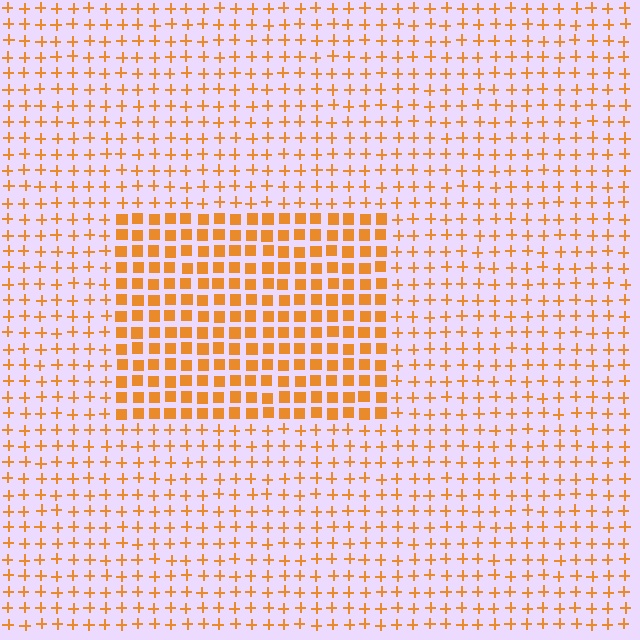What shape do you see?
I see a rectangle.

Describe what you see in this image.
The image is filled with small orange elements arranged in a uniform grid. A rectangle-shaped region contains squares, while the surrounding area contains plus signs. The boundary is defined purely by the change in element shape.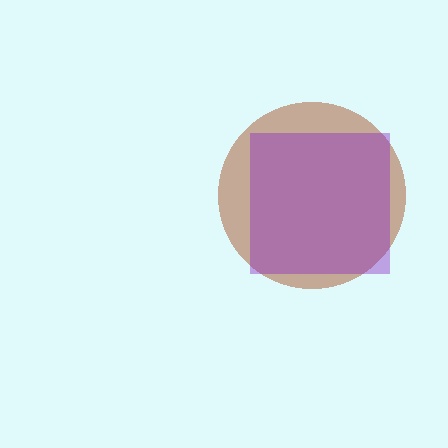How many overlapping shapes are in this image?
There are 2 overlapping shapes in the image.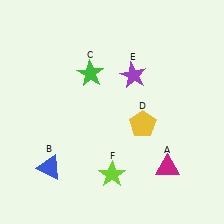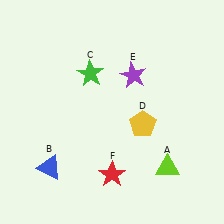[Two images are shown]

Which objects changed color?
A changed from magenta to lime. F changed from lime to red.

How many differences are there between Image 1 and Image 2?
There are 2 differences between the two images.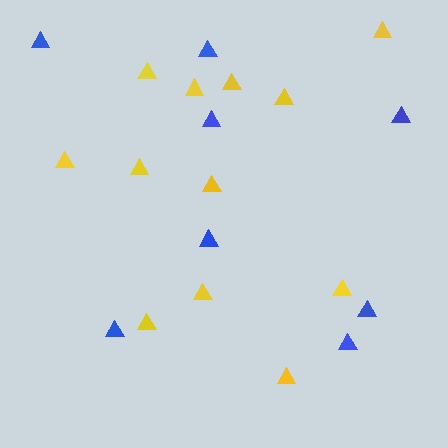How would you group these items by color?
There are 2 groups: one group of yellow triangles (12) and one group of blue triangles (8).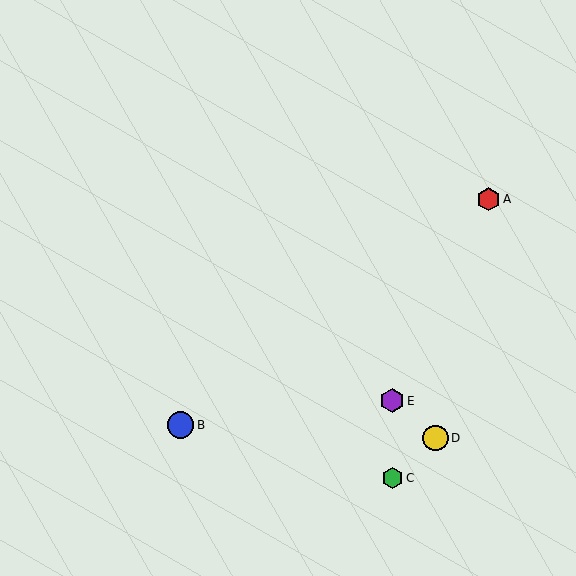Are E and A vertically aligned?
No, E is at x≈392 and A is at x≈488.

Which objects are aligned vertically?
Objects C, E are aligned vertically.